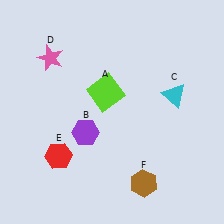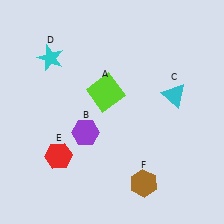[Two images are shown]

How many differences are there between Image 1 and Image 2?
There is 1 difference between the two images.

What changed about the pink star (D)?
In Image 1, D is pink. In Image 2, it changed to cyan.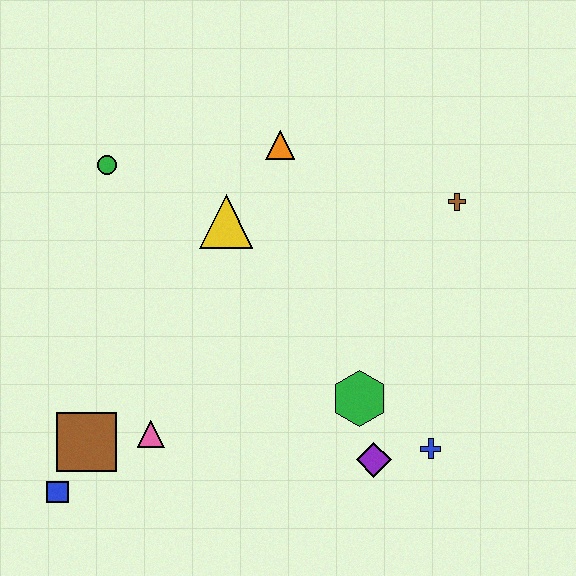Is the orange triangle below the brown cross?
No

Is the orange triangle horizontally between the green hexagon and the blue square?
Yes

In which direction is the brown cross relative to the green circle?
The brown cross is to the right of the green circle.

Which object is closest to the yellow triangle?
The orange triangle is closest to the yellow triangle.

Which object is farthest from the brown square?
The brown cross is farthest from the brown square.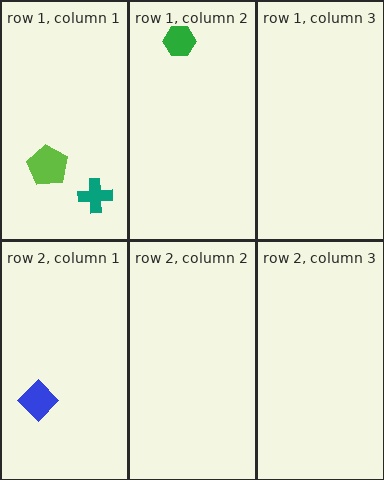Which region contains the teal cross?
The row 1, column 1 region.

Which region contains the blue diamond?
The row 2, column 1 region.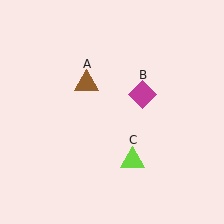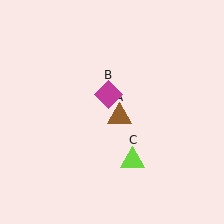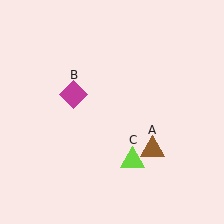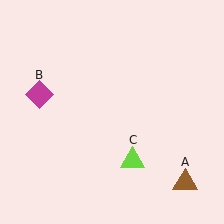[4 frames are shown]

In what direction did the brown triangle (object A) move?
The brown triangle (object A) moved down and to the right.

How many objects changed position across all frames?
2 objects changed position: brown triangle (object A), magenta diamond (object B).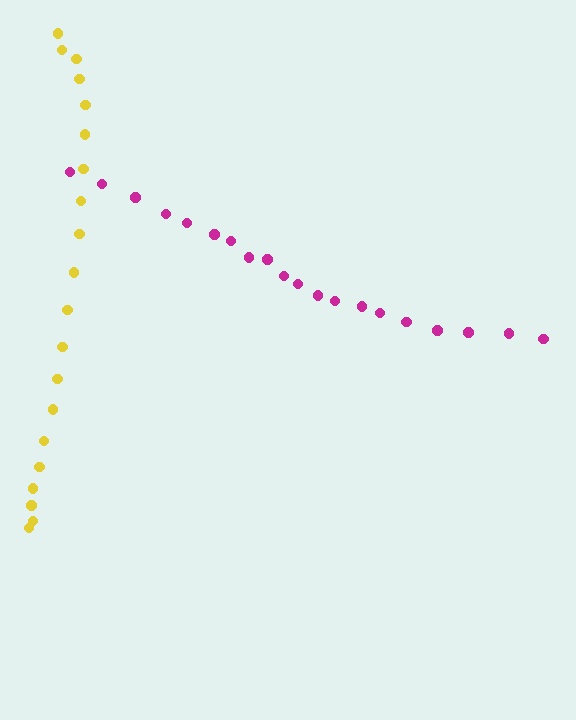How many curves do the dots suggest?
There are 2 distinct paths.